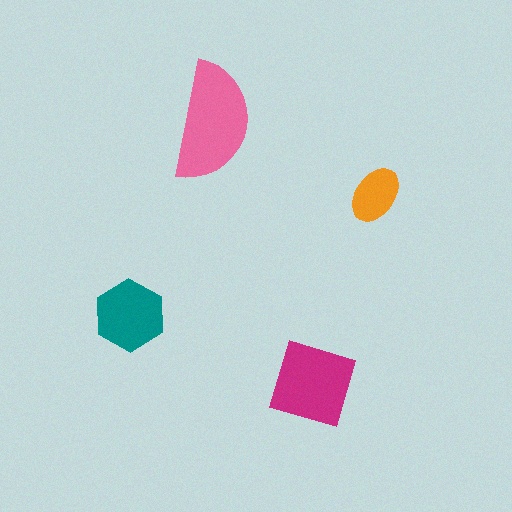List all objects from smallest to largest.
The orange ellipse, the teal hexagon, the magenta square, the pink semicircle.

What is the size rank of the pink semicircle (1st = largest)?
1st.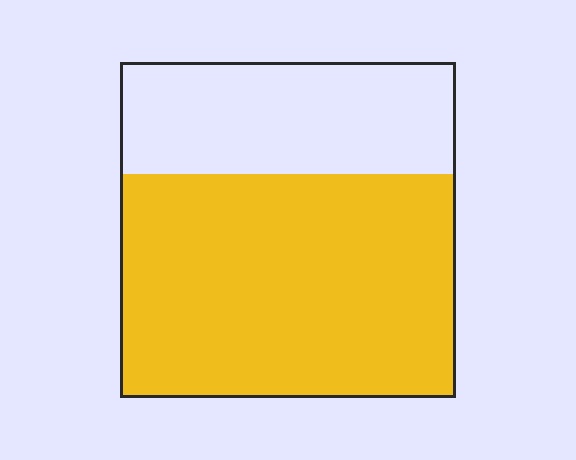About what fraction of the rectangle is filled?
About two thirds (2/3).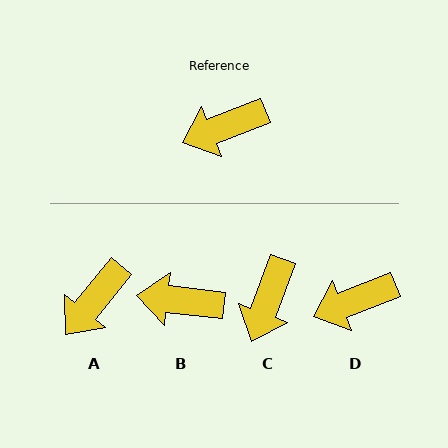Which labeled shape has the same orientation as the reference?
D.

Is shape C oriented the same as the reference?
No, it is off by about 48 degrees.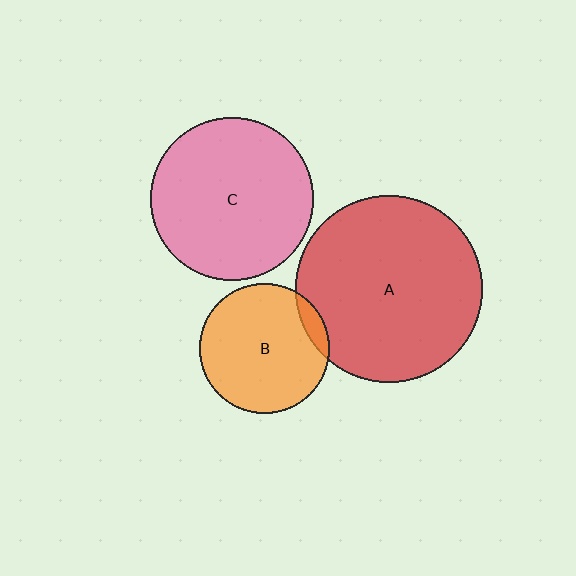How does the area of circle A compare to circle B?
Approximately 2.1 times.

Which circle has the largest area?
Circle A (red).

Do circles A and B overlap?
Yes.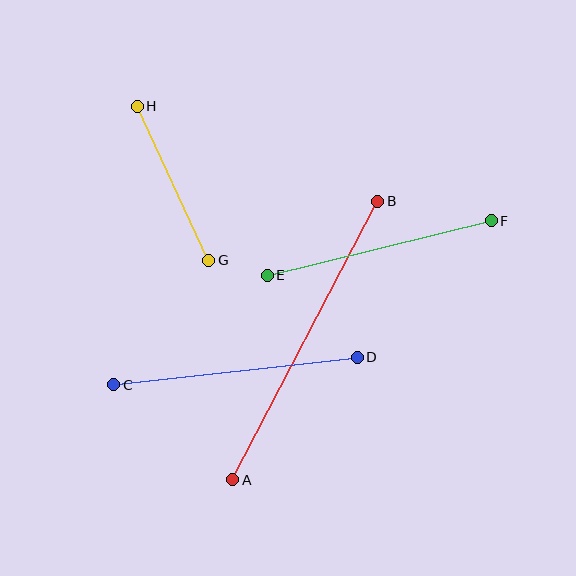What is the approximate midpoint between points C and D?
The midpoint is at approximately (236, 371) pixels.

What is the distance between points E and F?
The distance is approximately 230 pixels.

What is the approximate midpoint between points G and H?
The midpoint is at approximately (173, 183) pixels.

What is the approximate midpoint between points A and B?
The midpoint is at approximately (305, 341) pixels.